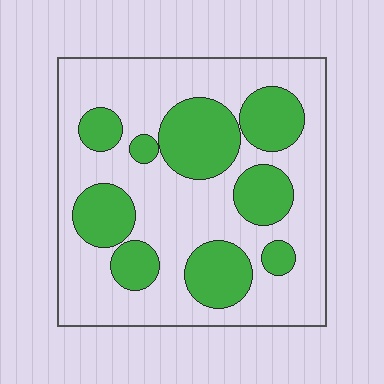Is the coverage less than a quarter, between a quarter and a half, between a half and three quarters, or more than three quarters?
Between a quarter and a half.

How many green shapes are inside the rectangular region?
9.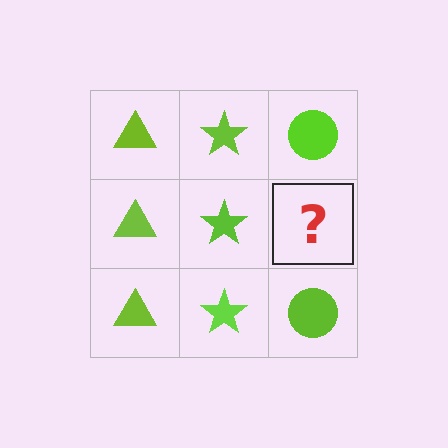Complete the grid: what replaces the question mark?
The question mark should be replaced with a lime circle.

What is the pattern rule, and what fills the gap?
The rule is that each column has a consistent shape. The gap should be filled with a lime circle.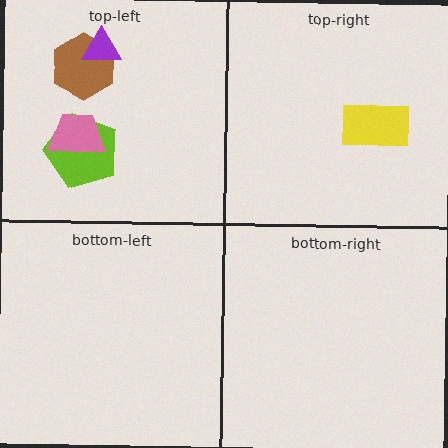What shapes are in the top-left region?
The brown hexagon, the lime pentagon, the purple triangle, the pink trapezoid.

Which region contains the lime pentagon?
The top-left region.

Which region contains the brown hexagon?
The top-left region.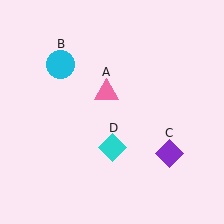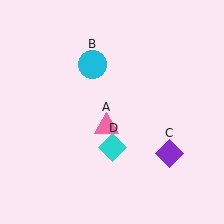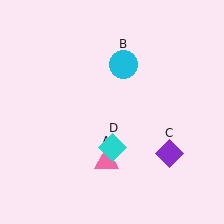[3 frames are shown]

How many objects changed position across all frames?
2 objects changed position: pink triangle (object A), cyan circle (object B).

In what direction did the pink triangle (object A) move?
The pink triangle (object A) moved down.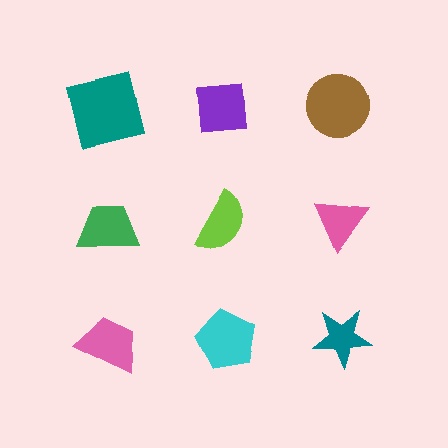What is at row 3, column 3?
A teal star.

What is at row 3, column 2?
A cyan pentagon.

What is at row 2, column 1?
A green trapezoid.